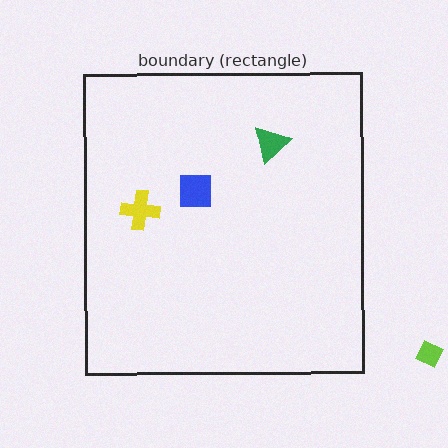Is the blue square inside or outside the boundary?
Inside.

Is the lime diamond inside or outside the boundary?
Outside.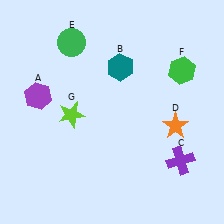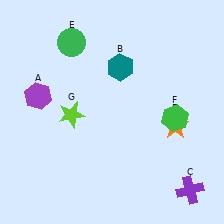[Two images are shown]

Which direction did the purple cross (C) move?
The purple cross (C) moved down.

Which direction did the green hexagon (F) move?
The green hexagon (F) moved down.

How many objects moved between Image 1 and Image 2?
2 objects moved between the two images.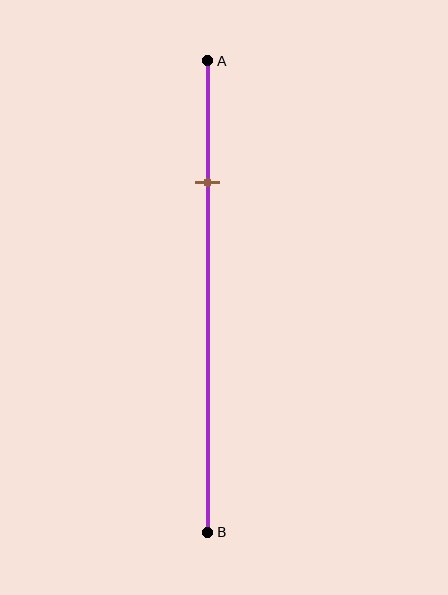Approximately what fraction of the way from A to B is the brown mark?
The brown mark is approximately 25% of the way from A to B.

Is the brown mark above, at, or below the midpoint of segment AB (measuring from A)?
The brown mark is above the midpoint of segment AB.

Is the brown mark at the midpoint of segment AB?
No, the mark is at about 25% from A, not at the 50% midpoint.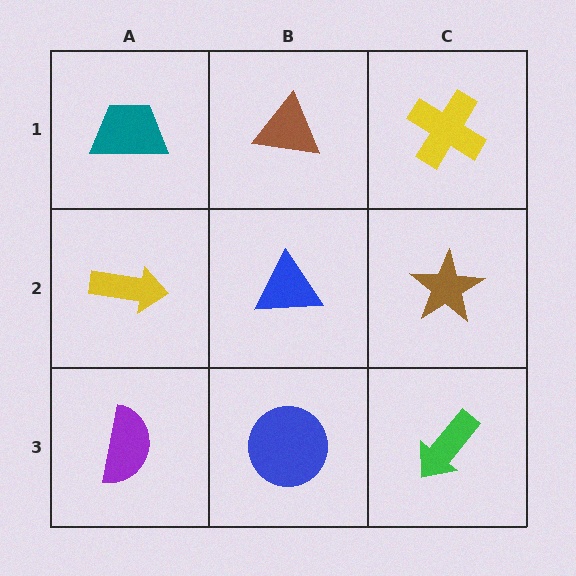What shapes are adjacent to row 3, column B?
A blue triangle (row 2, column B), a purple semicircle (row 3, column A), a green arrow (row 3, column C).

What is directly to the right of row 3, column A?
A blue circle.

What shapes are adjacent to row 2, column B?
A brown triangle (row 1, column B), a blue circle (row 3, column B), a yellow arrow (row 2, column A), a brown star (row 2, column C).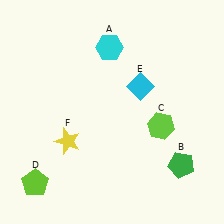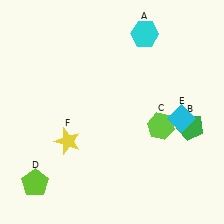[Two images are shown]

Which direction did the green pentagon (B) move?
The green pentagon (B) moved up.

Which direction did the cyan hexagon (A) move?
The cyan hexagon (A) moved right.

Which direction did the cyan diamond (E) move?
The cyan diamond (E) moved right.